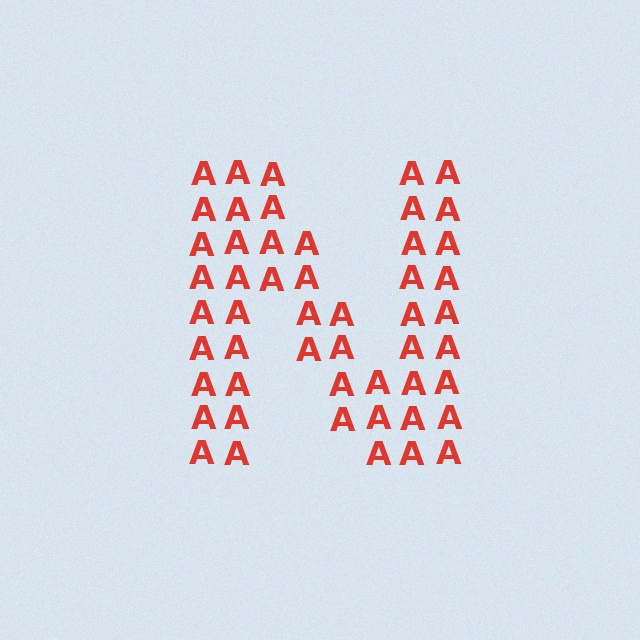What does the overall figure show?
The overall figure shows the letter N.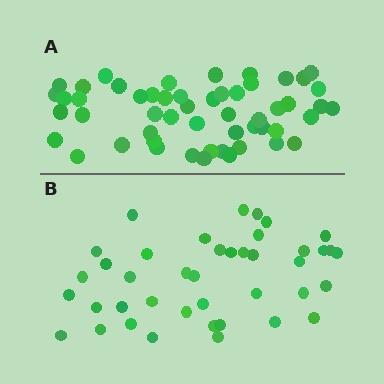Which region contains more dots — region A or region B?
Region A (the top region) has more dots.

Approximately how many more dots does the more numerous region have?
Region A has roughly 12 or so more dots than region B.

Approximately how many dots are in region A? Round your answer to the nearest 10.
About 50 dots. (The exact count is 53, which rounds to 50.)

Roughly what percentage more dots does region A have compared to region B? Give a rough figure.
About 30% more.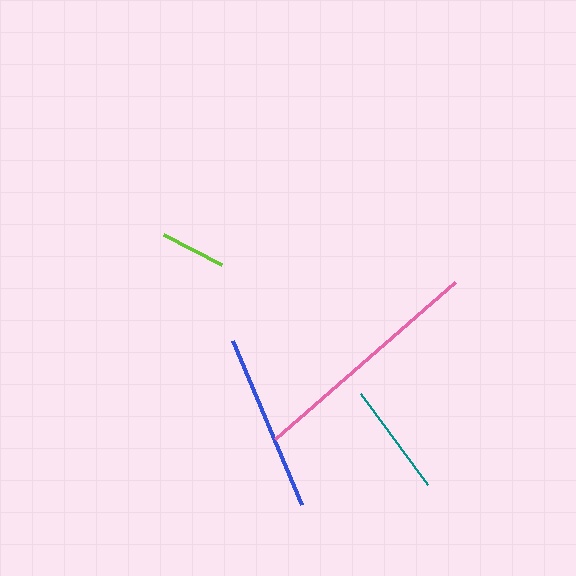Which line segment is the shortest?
The lime line is the shortest at approximately 65 pixels.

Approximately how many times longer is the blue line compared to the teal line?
The blue line is approximately 1.6 times the length of the teal line.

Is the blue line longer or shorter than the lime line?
The blue line is longer than the lime line.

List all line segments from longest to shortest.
From longest to shortest: pink, blue, teal, lime.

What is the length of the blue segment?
The blue segment is approximately 178 pixels long.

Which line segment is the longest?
The pink line is the longest at approximately 239 pixels.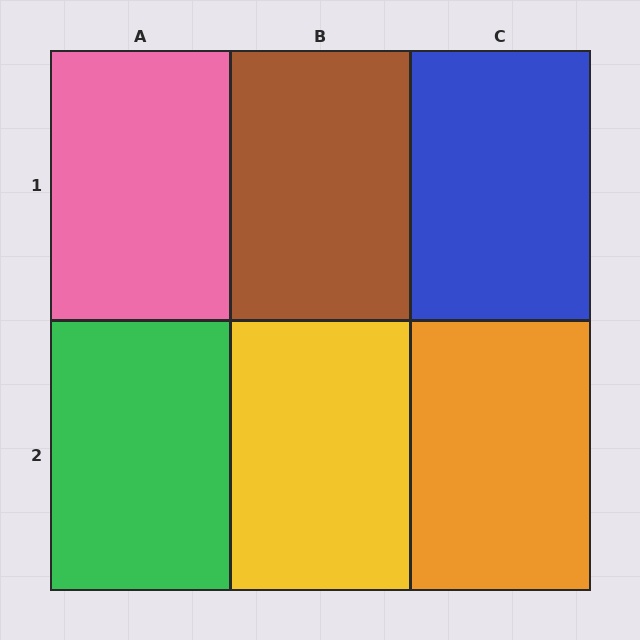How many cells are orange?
1 cell is orange.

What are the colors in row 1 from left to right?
Pink, brown, blue.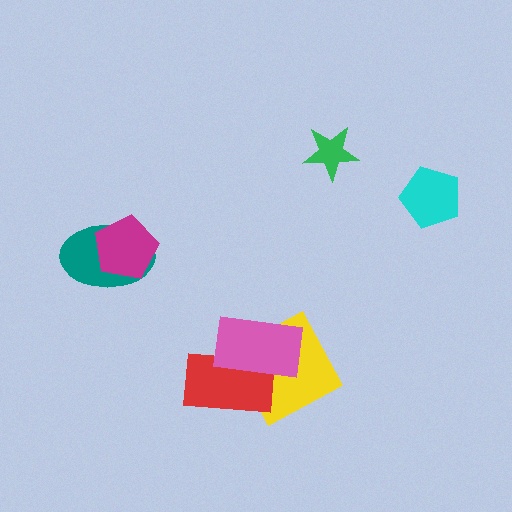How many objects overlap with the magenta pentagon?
1 object overlaps with the magenta pentagon.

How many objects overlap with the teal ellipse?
1 object overlaps with the teal ellipse.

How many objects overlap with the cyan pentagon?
0 objects overlap with the cyan pentagon.